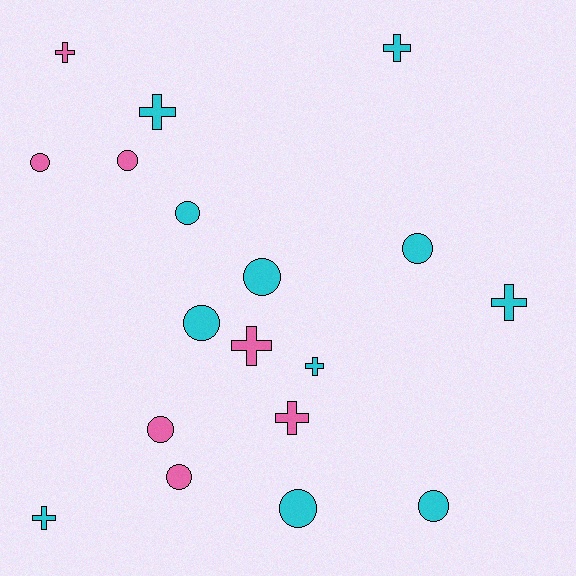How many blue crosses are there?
There are no blue crosses.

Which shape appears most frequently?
Circle, with 10 objects.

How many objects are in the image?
There are 18 objects.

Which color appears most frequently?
Cyan, with 11 objects.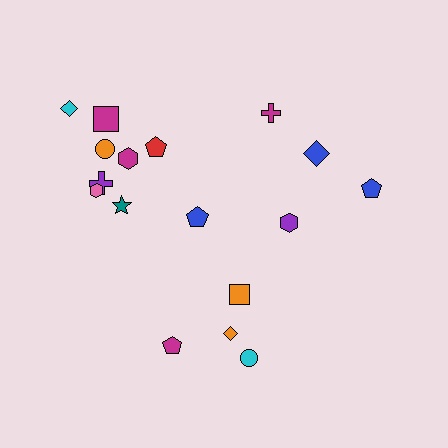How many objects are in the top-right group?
There are 4 objects.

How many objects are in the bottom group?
There are 5 objects.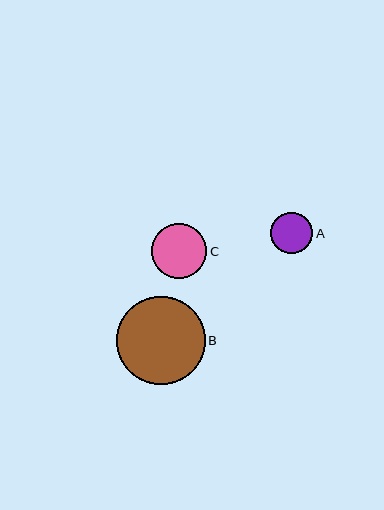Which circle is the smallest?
Circle A is the smallest with a size of approximately 42 pixels.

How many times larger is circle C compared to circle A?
Circle C is approximately 1.3 times the size of circle A.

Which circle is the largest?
Circle B is the largest with a size of approximately 88 pixels.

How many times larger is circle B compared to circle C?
Circle B is approximately 1.6 times the size of circle C.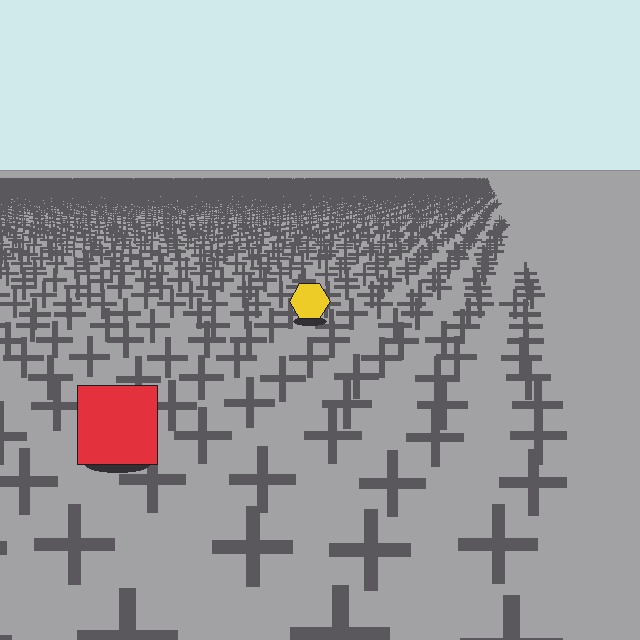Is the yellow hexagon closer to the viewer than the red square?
No. The red square is closer — you can tell from the texture gradient: the ground texture is coarser near it.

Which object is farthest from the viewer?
The yellow hexagon is farthest from the viewer. It appears smaller and the ground texture around it is denser.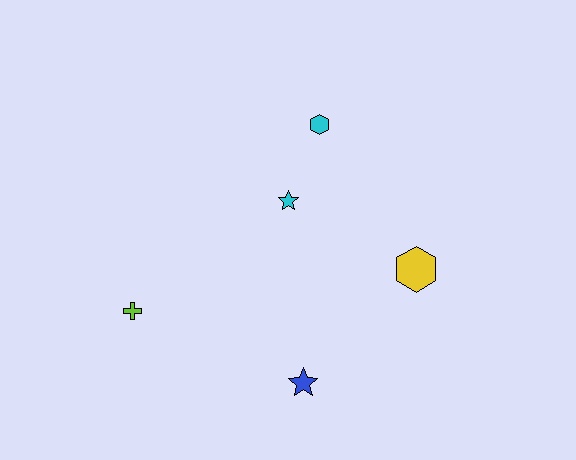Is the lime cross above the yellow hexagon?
No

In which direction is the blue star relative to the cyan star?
The blue star is below the cyan star.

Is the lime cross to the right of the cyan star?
No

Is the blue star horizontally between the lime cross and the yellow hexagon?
Yes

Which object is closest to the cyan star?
The cyan hexagon is closest to the cyan star.